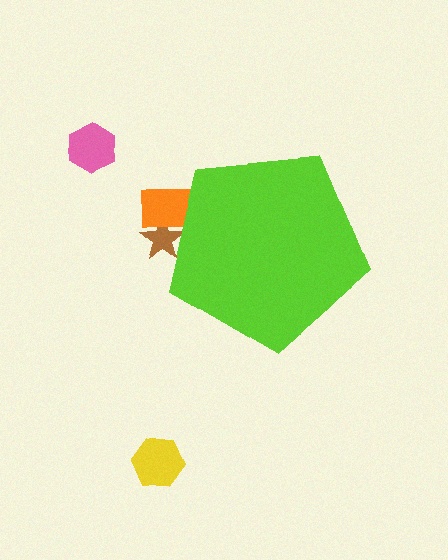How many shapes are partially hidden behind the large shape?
2 shapes are partially hidden.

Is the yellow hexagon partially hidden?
No, the yellow hexagon is fully visible.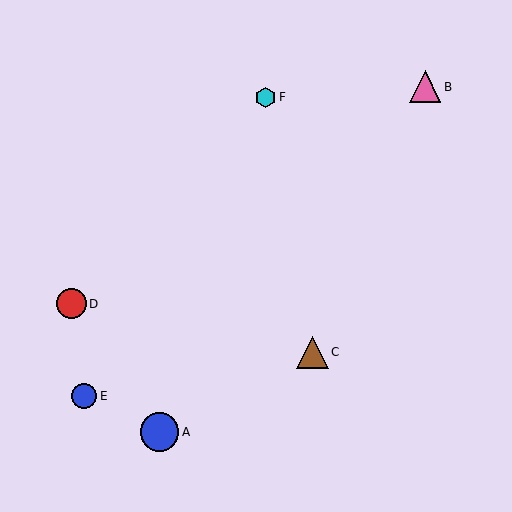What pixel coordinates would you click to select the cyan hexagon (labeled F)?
Click at (266, 97) to select the cyan hexagon F.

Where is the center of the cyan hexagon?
The center of the cyan hexagon is at (266, 97).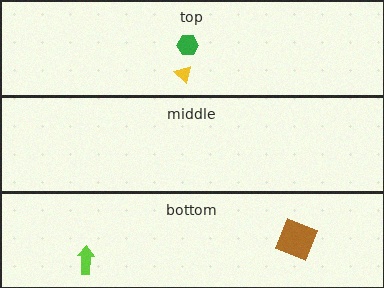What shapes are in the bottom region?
The lime arrow, the brown square.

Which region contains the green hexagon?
The top region.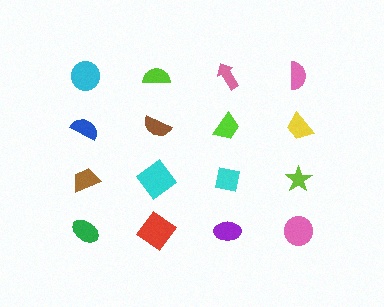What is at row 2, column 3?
A lime trapezoid.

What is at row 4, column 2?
A red diamond.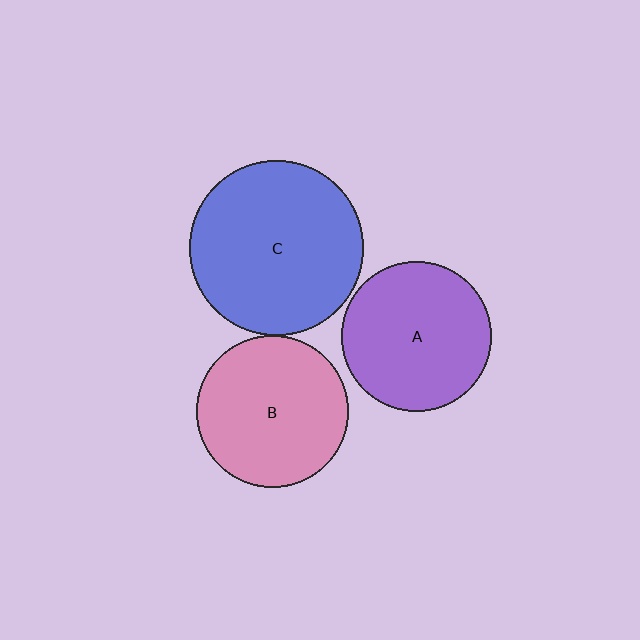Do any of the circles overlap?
No, none of the circles overlap.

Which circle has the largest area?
Circle C (blue).